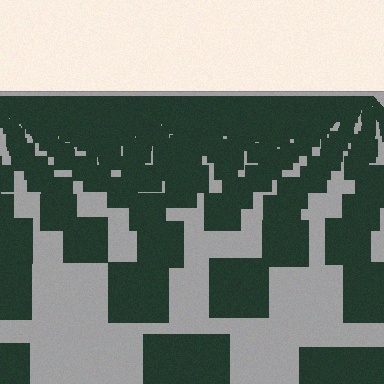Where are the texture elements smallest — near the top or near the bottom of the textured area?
Near the top.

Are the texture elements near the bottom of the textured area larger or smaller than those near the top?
Larger. Near the bottom, elements are closer to the viewer and appear at a bigger on-screen size.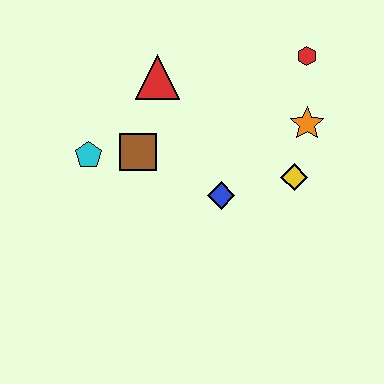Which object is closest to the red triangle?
The brown square is closest to the red triangle.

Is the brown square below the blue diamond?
No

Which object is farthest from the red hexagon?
The cyan pentagon is farthest from the red hexagon.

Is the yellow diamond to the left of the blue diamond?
No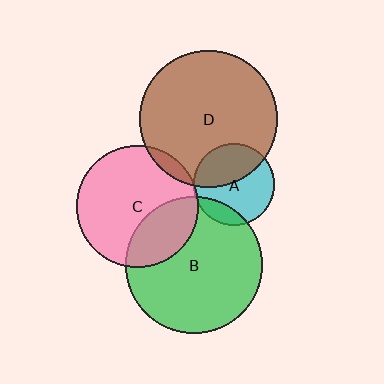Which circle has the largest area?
Circle D (brown).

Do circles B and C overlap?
Yes.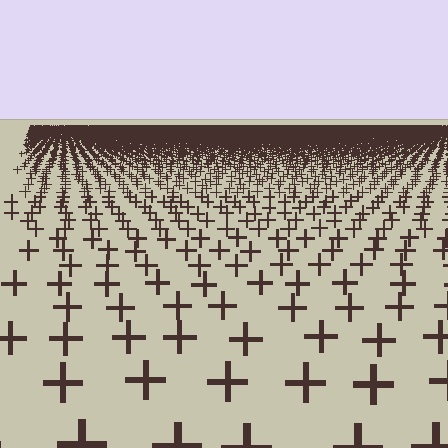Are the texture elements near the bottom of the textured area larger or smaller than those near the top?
Larger. Near the bottom, elements are closer to the viewer and appear at a bigger on-screen size.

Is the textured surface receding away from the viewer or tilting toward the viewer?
The surface is receding away from the viewer. Texture elements get smaller and denser toward the top.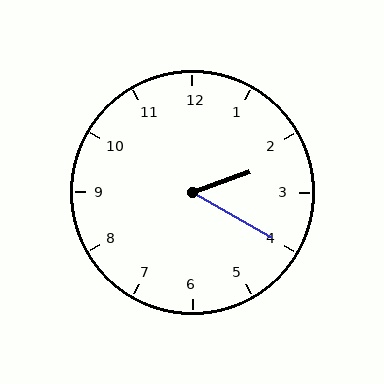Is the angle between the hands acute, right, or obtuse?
It is acute.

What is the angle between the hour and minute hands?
Approximately 50 degrees.